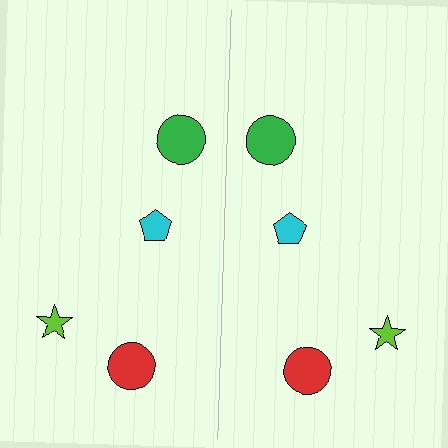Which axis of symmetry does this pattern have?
The pattern has a vertical axis of symmetry running through the center of the image.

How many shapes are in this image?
There are 8 shapes in this image.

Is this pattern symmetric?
Yes, this pattern has bilateral (reflection) symmetry.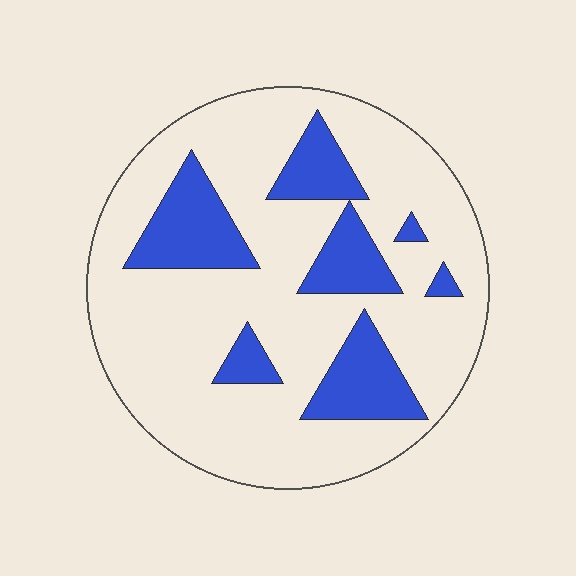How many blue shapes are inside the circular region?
7.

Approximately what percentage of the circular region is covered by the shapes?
Approximately 25%.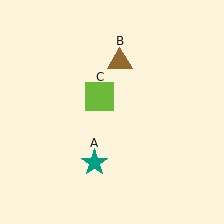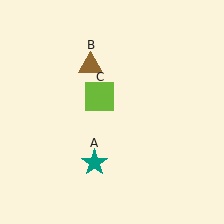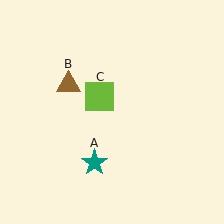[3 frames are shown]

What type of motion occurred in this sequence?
The brown triangle (object B) rotated counterclockwise around the center of the scene.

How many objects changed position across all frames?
1 object changed position: brown triangle (object B).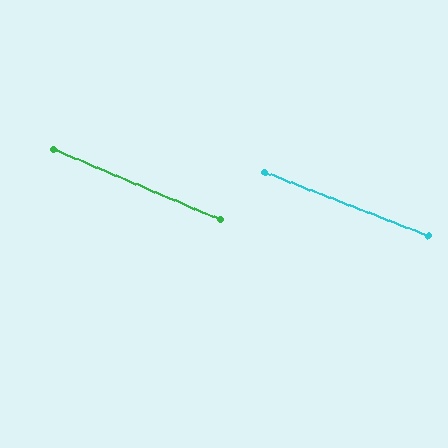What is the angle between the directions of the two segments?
Approximately 2 degrees.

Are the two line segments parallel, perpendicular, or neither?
Parallel — their directions differ by only 1.5°.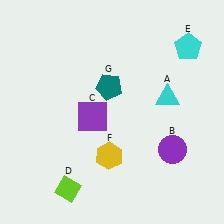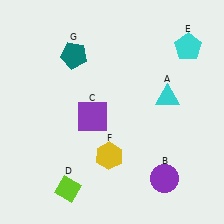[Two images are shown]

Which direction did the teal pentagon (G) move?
The teal pentagon (G) moved left.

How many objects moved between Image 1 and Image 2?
2 objects moved between the two images.